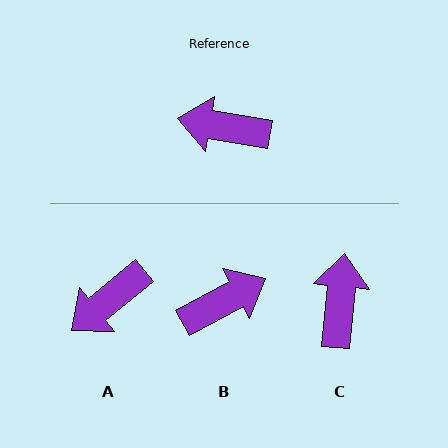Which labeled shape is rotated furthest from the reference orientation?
B, about 142 degrees away.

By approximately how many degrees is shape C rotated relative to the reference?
Approximately 85 degrees clockwise.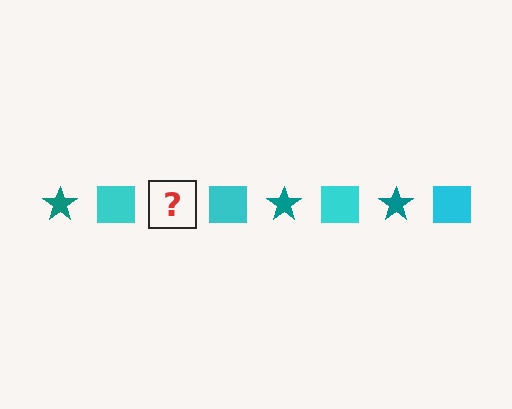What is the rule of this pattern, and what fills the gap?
The rule is that the pattern alternates between teal star and cyan square. The gap should be filled with a teal star.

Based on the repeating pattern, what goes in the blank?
The blank should be a teal star.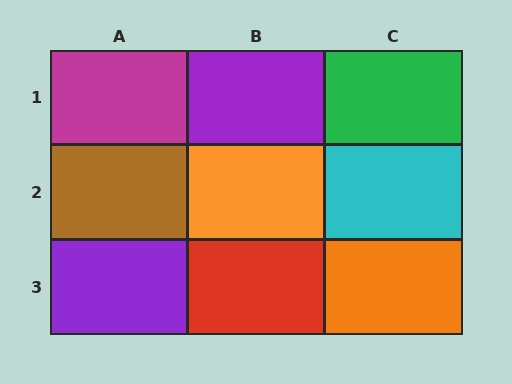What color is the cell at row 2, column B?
Orange.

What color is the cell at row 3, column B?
Red.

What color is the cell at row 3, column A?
Purple.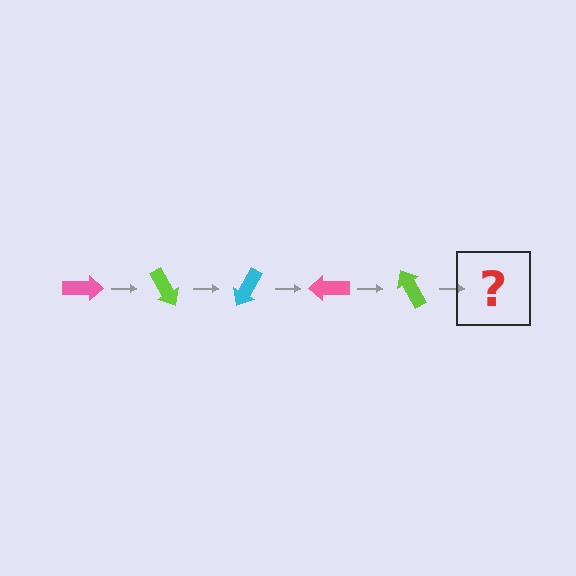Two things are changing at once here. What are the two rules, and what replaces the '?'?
The two rules are that it rotates 60 degrees each step and the color cycles through pink, lime, and cyan. The '?' should be a cyan arrow, rotated 300 degrees from the start.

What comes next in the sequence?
The next element should be a cyan arrow, rotated 300 degrees from the start.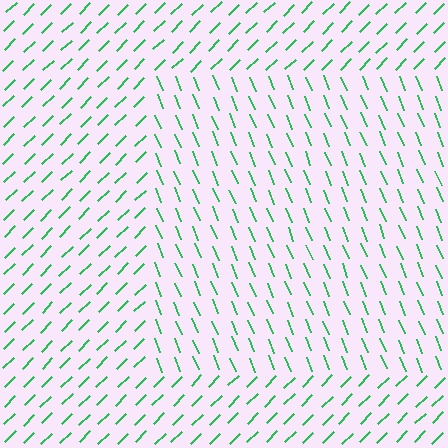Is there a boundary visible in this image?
Yes, there is a texture boundary formed by a change in line orientation.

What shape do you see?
I see a rectangle.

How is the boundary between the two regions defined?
The boundary is defined purely by a change in line orientation (approximately 67 degrees difference). All lines are the same color and thickness.